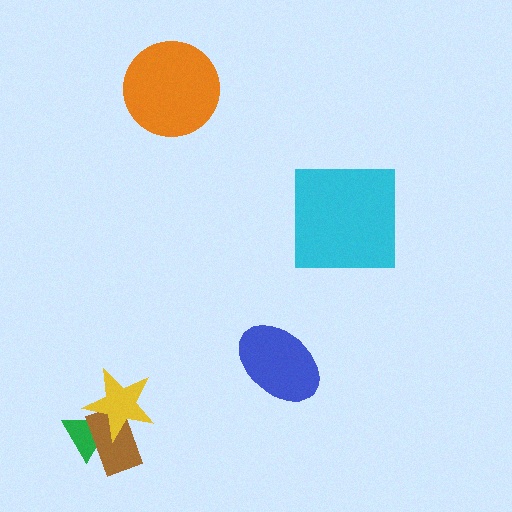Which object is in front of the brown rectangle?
The yellow star is in front of the brown rectangle.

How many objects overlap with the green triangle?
2 objects overlap with the green triangle.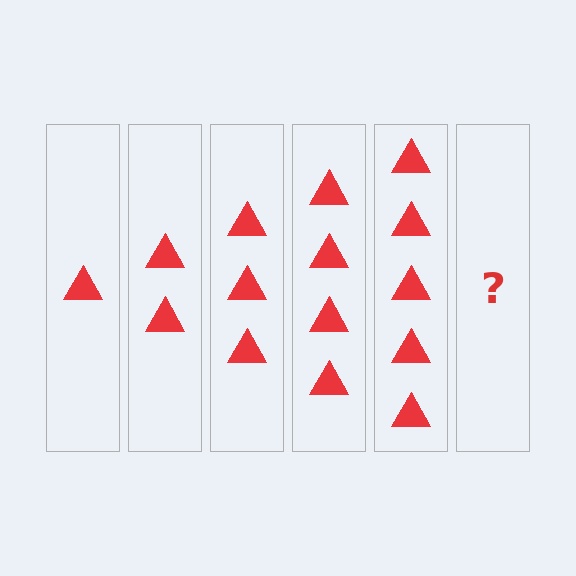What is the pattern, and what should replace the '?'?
The pattern is that each step adds one more triangle. The '?' should be 6 triangles.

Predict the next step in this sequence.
The next step is 6 triangles.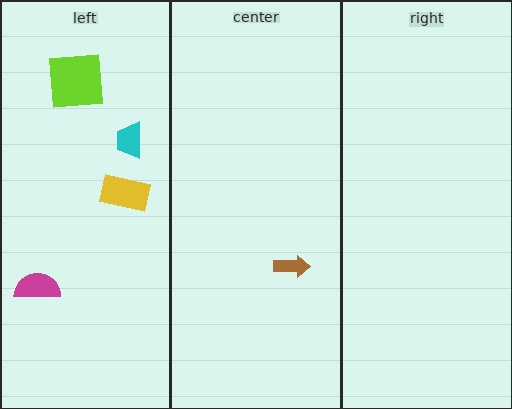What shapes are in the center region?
The brown arrow.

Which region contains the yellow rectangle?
The left region.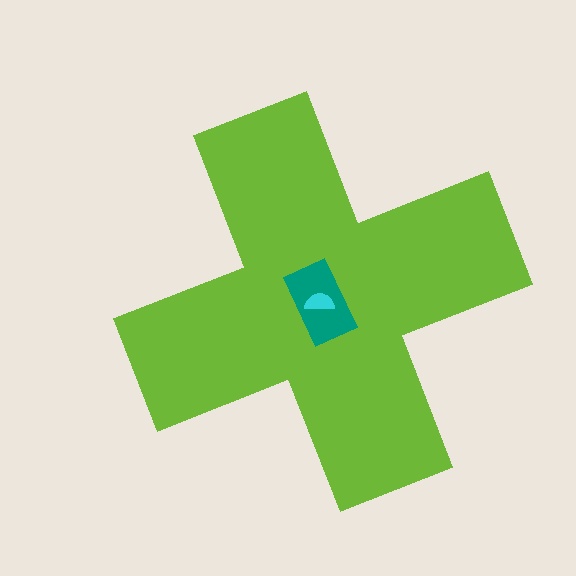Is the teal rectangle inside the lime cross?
Yes.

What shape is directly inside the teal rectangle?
The cyan semicircle.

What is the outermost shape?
The lime cross.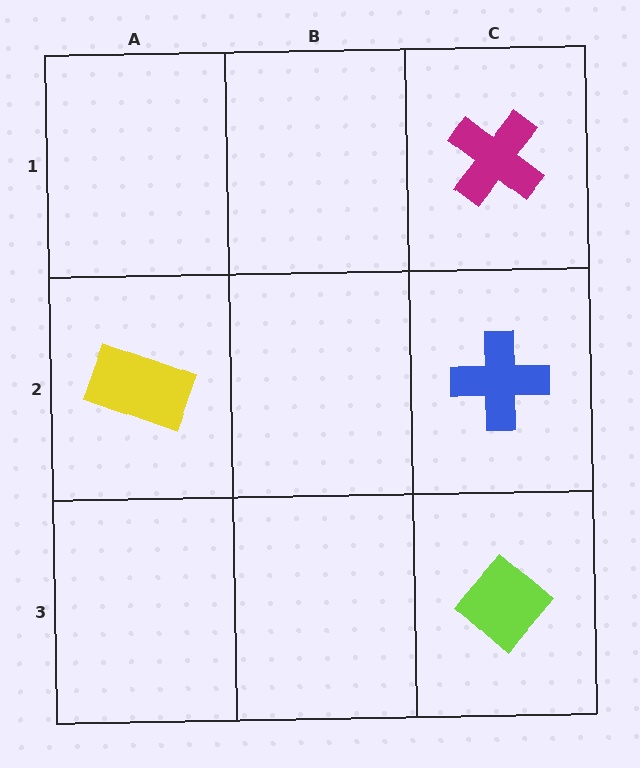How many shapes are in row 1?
1 shape.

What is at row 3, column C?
A lime diamond.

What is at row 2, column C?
A blue cross.